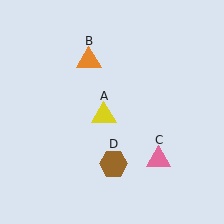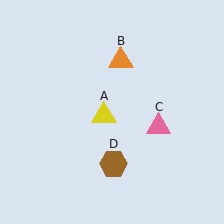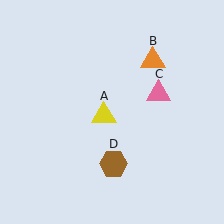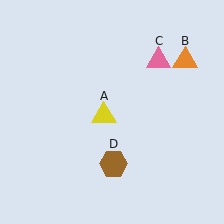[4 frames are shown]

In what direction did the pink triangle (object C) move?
The pink triangle (object C) moved up.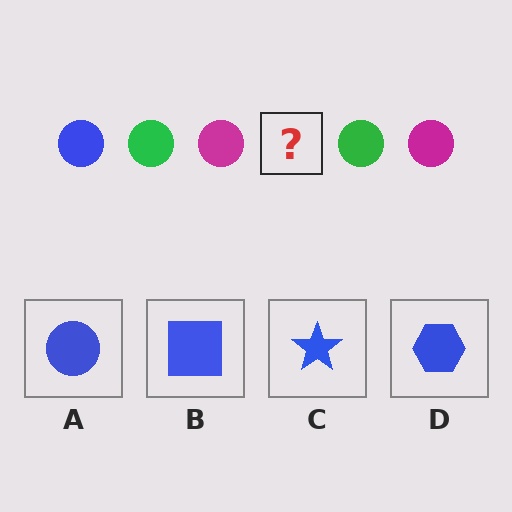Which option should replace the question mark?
Option A.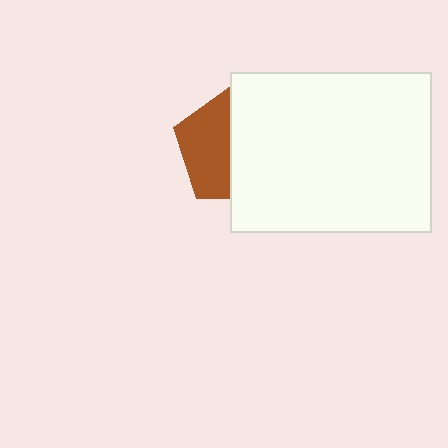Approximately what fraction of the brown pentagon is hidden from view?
Roughly 55% of the brown pentagon is hidden behind the white rectangle.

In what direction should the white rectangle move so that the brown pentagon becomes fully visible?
The white rectangle should move right. That is the shortest direction to clear the overlap and leave the brown pentagon fully visible.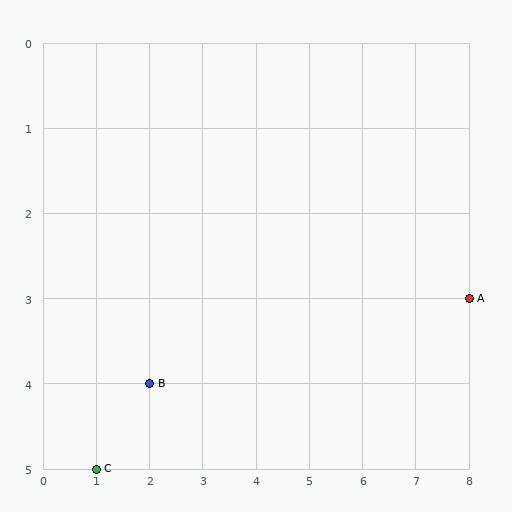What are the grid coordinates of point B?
Point B is at grid coordinates (2, 4).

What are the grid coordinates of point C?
Point C is at grid coordinates (1, 5).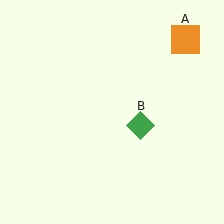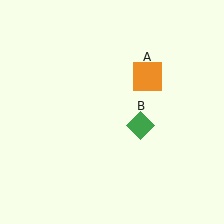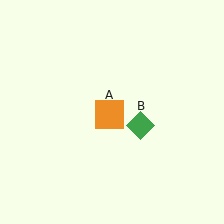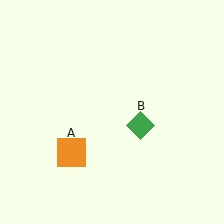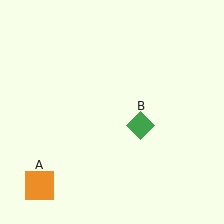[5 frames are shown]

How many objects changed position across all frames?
1 object changed position: orange square (object A).